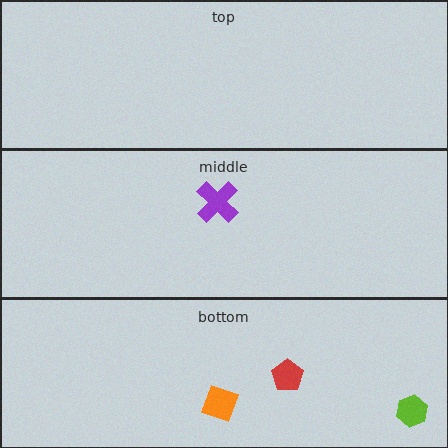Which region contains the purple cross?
The middle region.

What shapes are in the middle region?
The purple cross.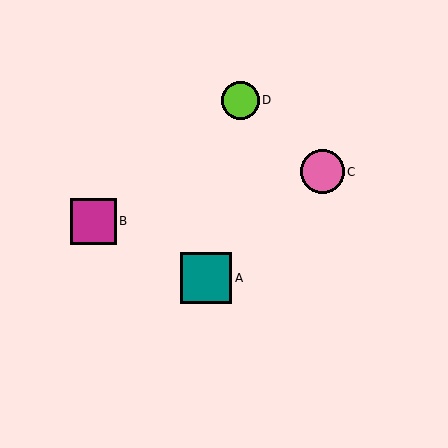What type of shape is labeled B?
Shape B is a magenta square.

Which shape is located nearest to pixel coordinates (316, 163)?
The pink circle (labeled C) at (323, 172) is nearest to that location.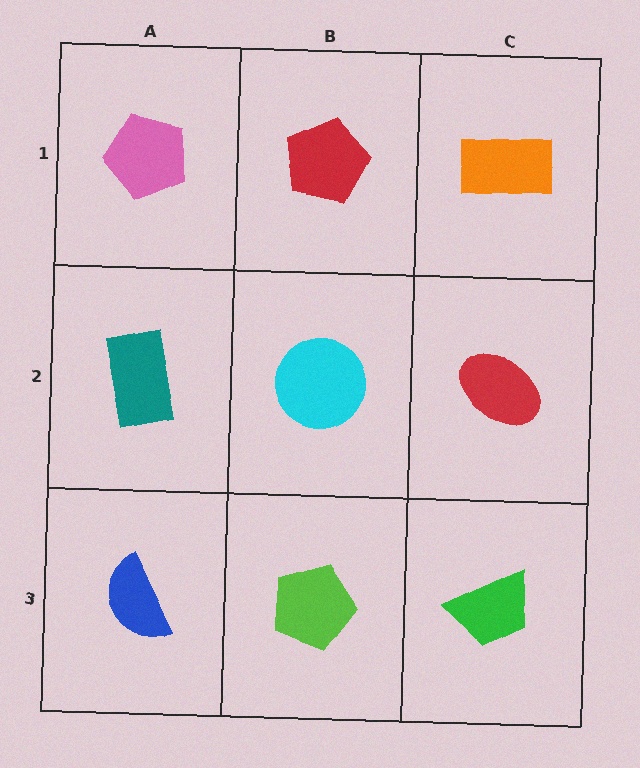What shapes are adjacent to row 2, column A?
A pink pentagon (row 1, column A), a blue semicircle (row 3, column A), a cyan circle (row 2, column B).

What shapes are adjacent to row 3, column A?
A teal rectangle (row 2, column A), a lime pentagon (row 3, column B).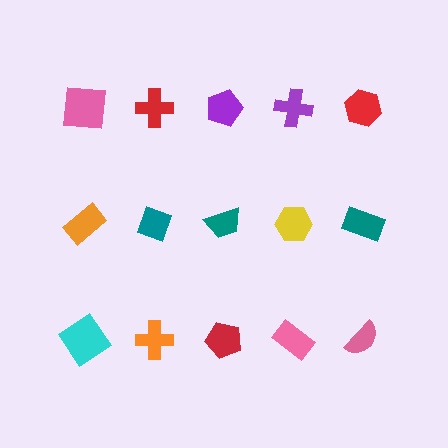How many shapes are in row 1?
5 shapes.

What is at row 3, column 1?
A cyan diamond.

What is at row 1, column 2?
A red cross.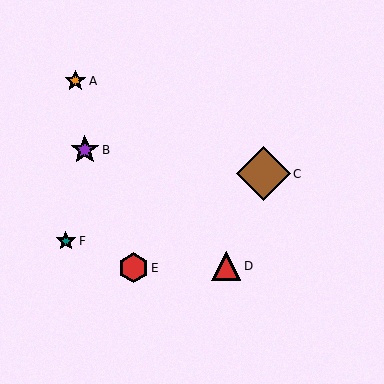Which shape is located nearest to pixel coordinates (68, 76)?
The orange star (labeled A) at (75, 81) is nearest to that location.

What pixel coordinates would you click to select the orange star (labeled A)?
Click at (75, 81) to select the orange star A.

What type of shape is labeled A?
Shape A is an orange star.